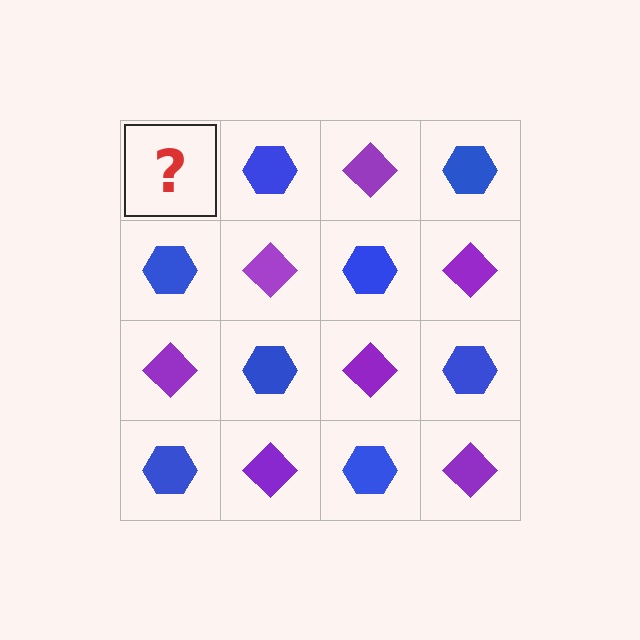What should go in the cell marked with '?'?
The missing cell should contain a purple diamond.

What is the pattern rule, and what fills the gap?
The rule is that it alternates purple diamond and blue hexagon in a checkerboard pattern. The gap should be filled with a purple diamond.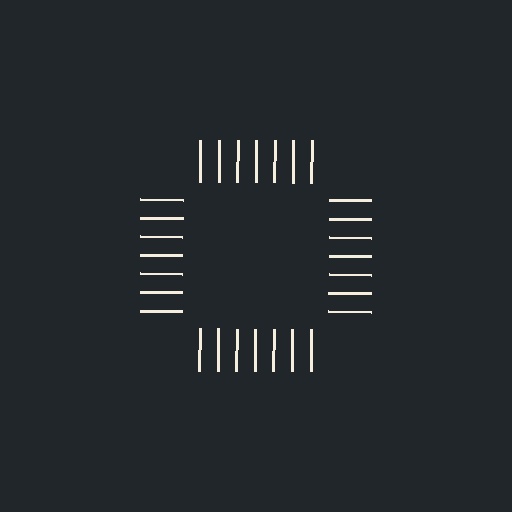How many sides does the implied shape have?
4 sides — the line-ends trace a square.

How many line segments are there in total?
28 — 7 along each of the 4 edges.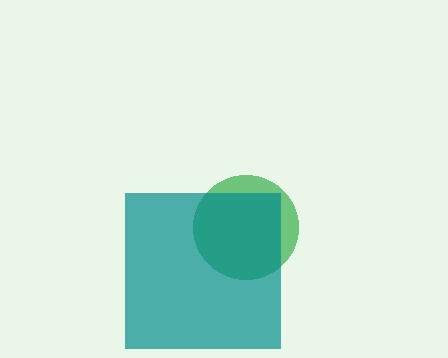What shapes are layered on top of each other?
The layered shapes are: a green circle, a teal square.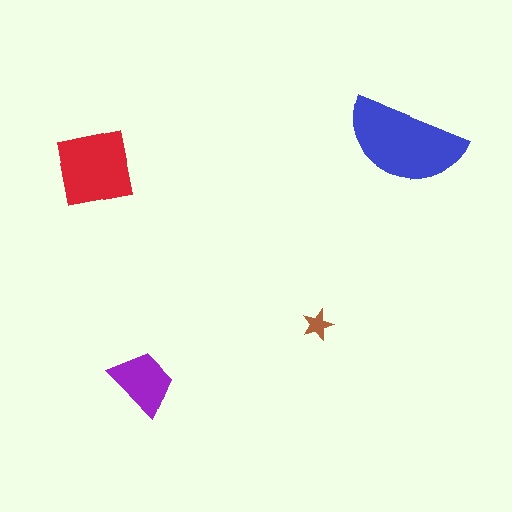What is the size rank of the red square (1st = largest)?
2nd.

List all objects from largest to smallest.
The blue semicircle, the red square, the purple trapezoid, the brown star.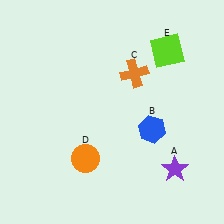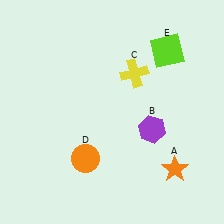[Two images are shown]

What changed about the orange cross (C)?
In Image 1, C is orange. In Image 2, it changed to yellow.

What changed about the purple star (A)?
In Image 1, A is purple. In Image 2, it changed to orange.